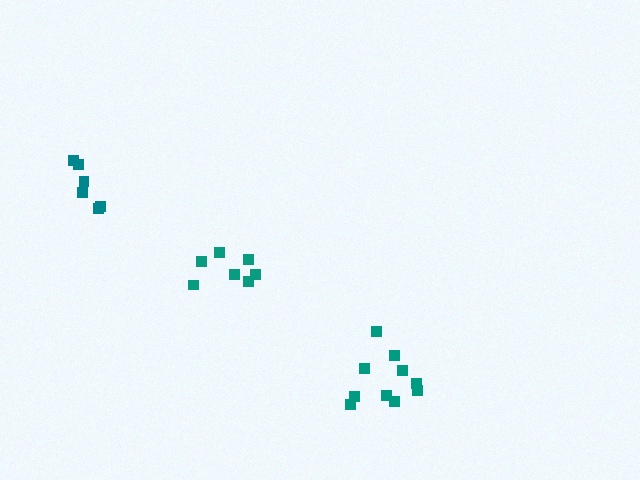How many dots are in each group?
Group 1: 10 dots, Group 2: 7 dots, Group 3: 6 dots (23 total).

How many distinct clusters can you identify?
There are 3 distinct clusters.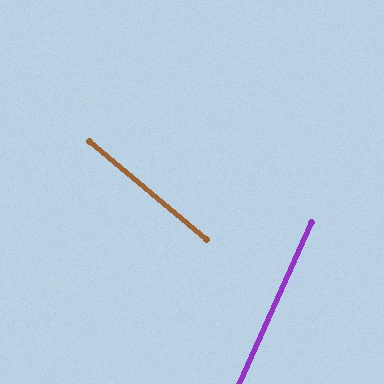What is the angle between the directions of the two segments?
Approximately 74 degrees.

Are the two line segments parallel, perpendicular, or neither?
Neither parallel nor perpendicular — they differ by about 74°.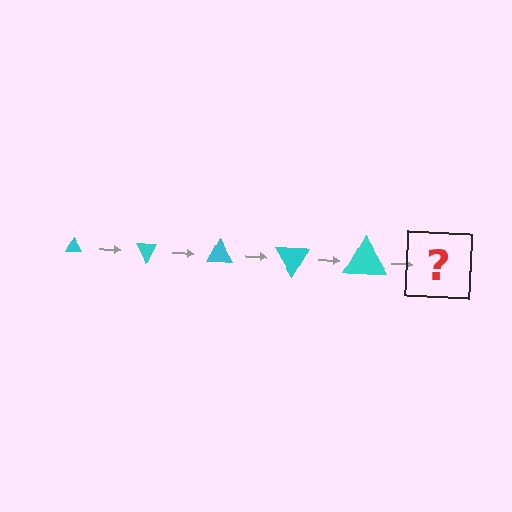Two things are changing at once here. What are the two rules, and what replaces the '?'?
The two rules are that the triangle grows larger each step and it rotates 60 degrees each step. The '?' should be a triangle, larger than the previous one and rotated 300 degrees from the start.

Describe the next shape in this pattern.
It should be a triangle, larger than the previous one and rotated 300 degrees from the start.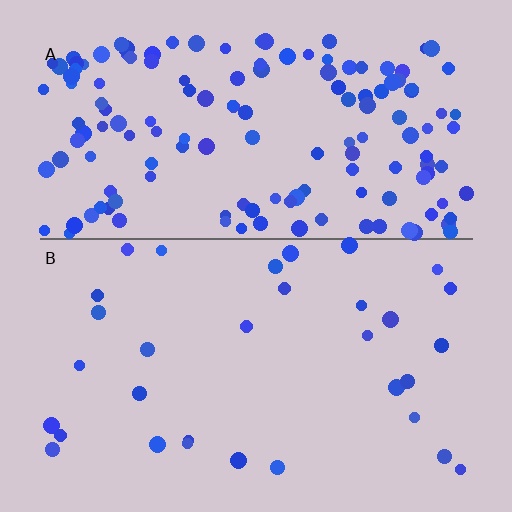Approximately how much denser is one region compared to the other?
Approximately 4.7× — region A over region B.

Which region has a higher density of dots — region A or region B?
A (the top).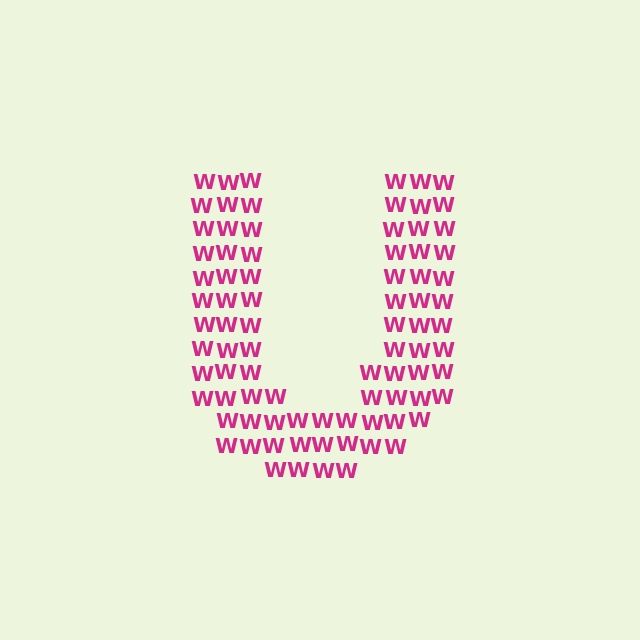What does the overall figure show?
The overall figure shows the letter U.